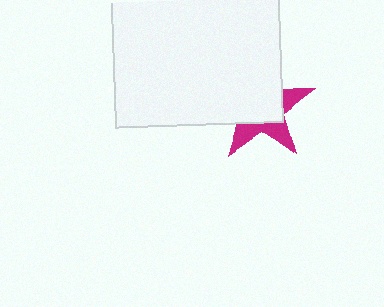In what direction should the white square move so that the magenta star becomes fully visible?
The white square should move toward the upper-left. That is the shortest direction to clear the overlap and leave the magenta star fully visible.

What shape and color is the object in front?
The object in front is a white square.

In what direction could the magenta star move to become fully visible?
The magenta star could move toward the lower-right. That would shift it out from behind the white square entirely.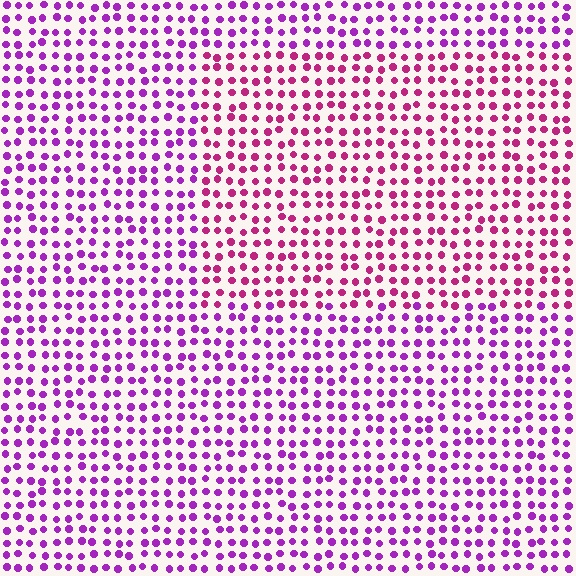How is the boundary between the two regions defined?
The boundary is defined purely by a slight shift in hue (about 34 degrees). Spacing, size, and orientation are identical on both sides.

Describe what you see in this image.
The image is filled with small purple elements in a uniform arrangement. A rectangle-shaped region is visible where the elements are tinted to a slightly different hue, forming a subtle color boundary.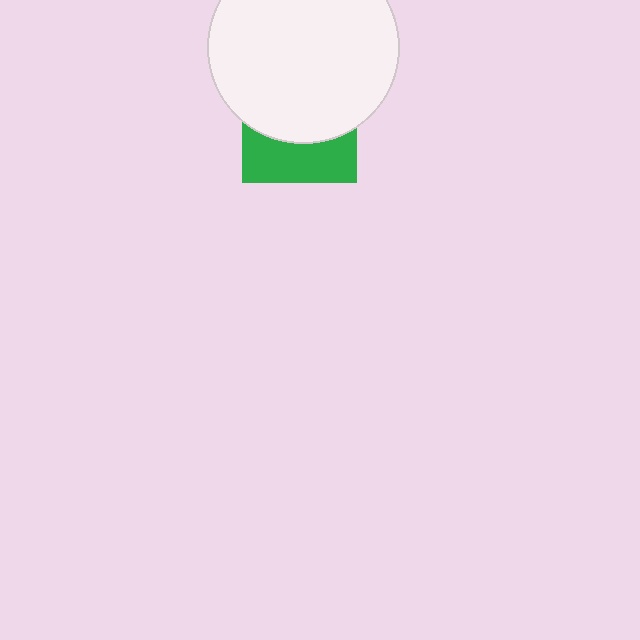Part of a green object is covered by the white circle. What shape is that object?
It is a square.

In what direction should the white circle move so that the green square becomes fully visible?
The white circle should move up. That is the shortest direction to clear the overlap and leave the green square fully visible.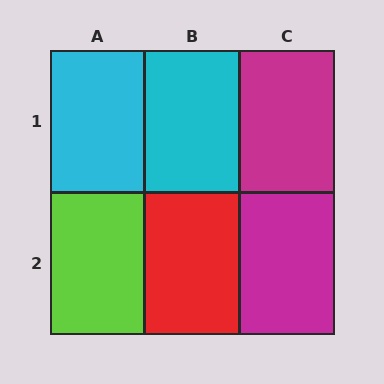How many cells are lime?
1 cell is lime.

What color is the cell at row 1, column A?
Cyan.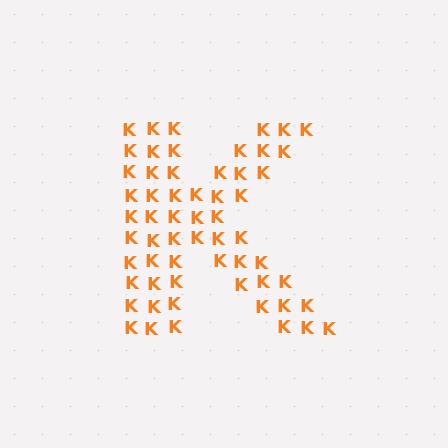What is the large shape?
The large shape is the letter K.